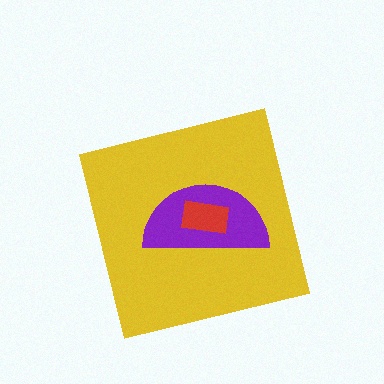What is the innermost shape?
The red rectangle.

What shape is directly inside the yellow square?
The purple semicircle.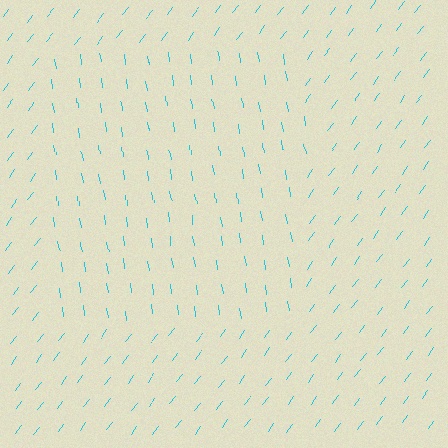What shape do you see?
I see a rectangle.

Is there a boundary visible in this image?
Yes, there is a texture boundary formed by a change in line orientation.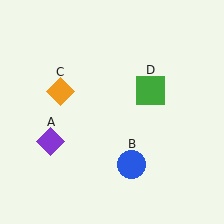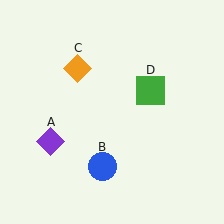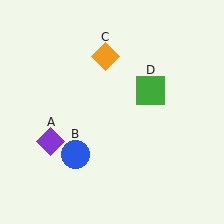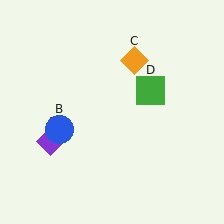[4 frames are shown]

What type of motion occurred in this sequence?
The blue circle (object B), orange diamond (object C) rotated clockwise around the center of the scene.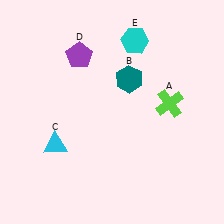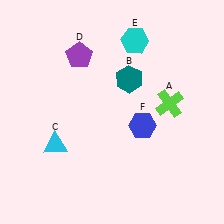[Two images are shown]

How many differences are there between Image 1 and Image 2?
There is 1 difference between the two images.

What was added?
A blue hexagon (F) was added in Image 2.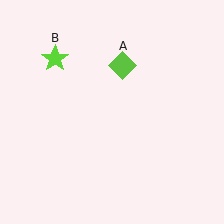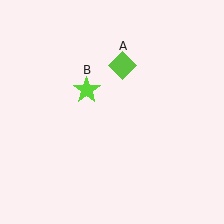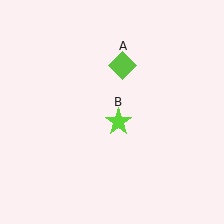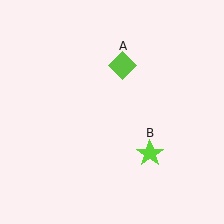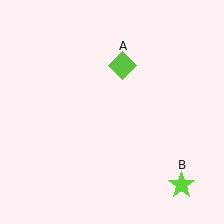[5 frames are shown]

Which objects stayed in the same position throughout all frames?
Lime diamond (object A) remained stationary.